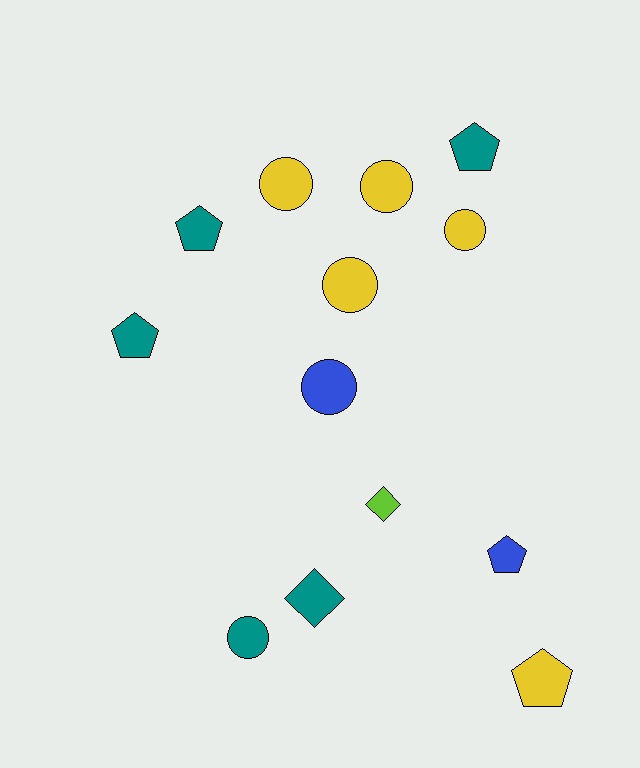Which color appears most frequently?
Teal, with 5 objects.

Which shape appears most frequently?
Circle, with 6 objects.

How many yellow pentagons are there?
There is 1 yellow pentagon.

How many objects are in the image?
There are 13 objects.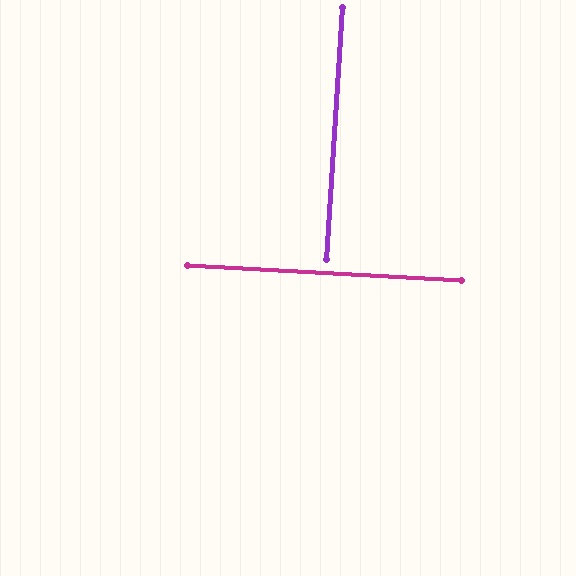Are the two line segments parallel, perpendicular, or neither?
Perpendicular — they meet at approximately 90°.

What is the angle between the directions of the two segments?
Approximately 90 degrees.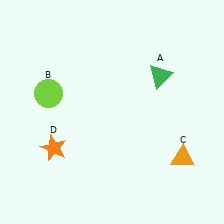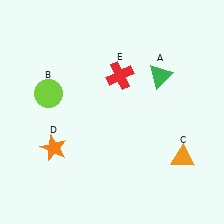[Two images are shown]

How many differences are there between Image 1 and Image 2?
There is 1 difference between the two images.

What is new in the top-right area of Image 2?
A red cross (E) was added in the top-right area of Image 2.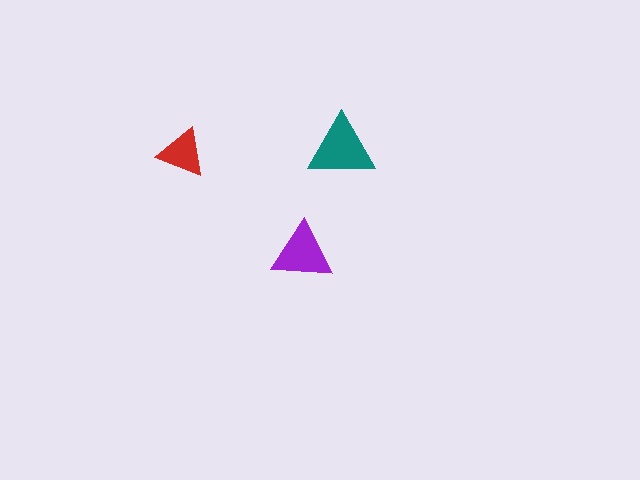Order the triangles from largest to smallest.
the teal one, the purple one, the red one.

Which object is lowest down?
The purple triangle is bottommost.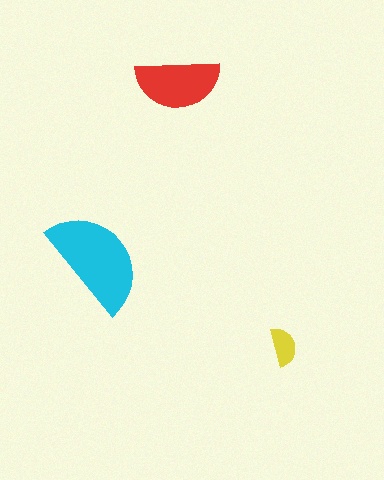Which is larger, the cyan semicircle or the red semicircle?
The cyan one.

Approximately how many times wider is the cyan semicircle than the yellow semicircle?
About 3 times wider.